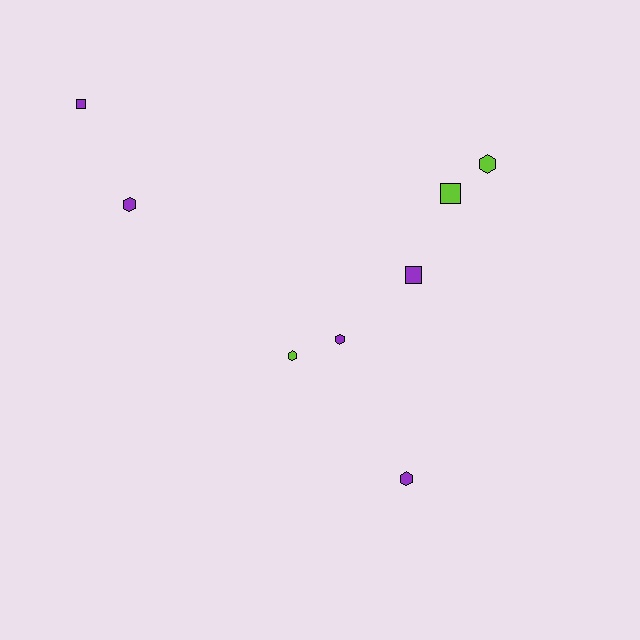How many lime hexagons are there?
There are 2 lime hexagons.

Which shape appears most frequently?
Hexagon, with 5 objects.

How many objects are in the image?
There are 8 objects.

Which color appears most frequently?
Purple, with 5 objects.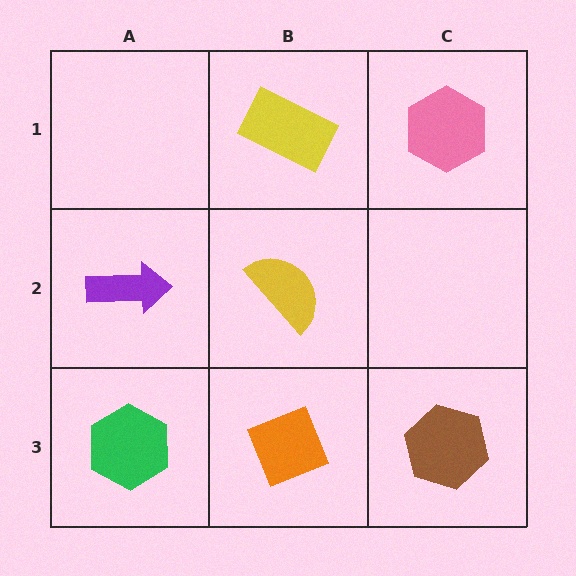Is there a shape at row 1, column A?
No, that cell is empty.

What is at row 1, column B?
A yellow rectangle.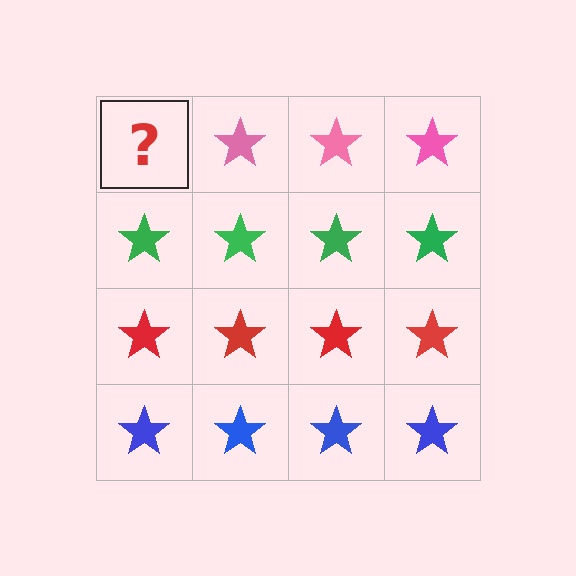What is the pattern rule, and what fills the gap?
The rule is that each row has a consistent color. The gap should be filled with a pink star.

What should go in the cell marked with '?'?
The missing cell should contain a pink star.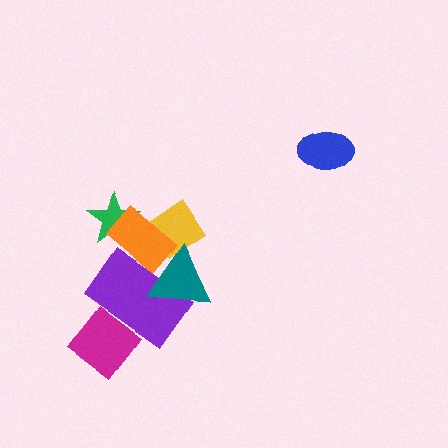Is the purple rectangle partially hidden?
Yes, it is partially covered by another shape.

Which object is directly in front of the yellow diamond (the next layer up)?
The teal triangle is directly in front of the yellow diamond.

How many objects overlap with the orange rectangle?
4 objects overlap with the orange rectangle.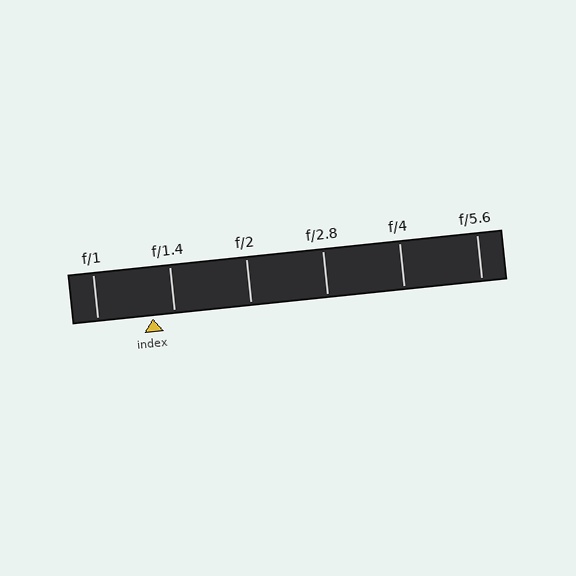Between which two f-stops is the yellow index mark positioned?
The index mark is between f/1 and f/1.4.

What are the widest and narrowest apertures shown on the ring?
The widest aperture shown is f/1 and the narrowest is f/5.6.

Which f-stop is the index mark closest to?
The index mark is closest to f/1.4.